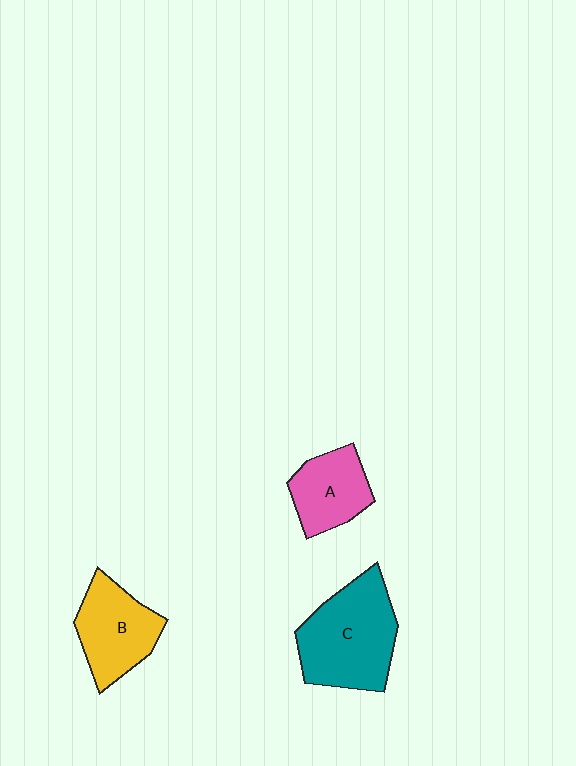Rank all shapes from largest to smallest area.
From largest to smallest: C (teal), B (yellow), A (pink).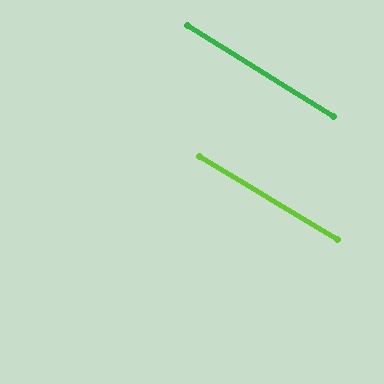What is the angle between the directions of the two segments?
Approximately 1 degree.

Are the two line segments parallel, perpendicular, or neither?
Parallel — their directions differ by only 0.9°.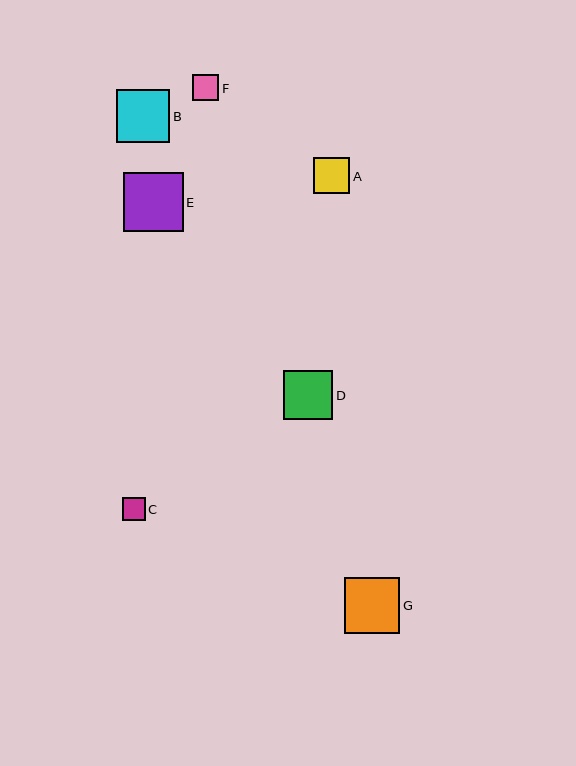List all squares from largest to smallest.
From largest to smallest: E, G, B, D, A, F, C.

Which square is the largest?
Square E is the largest with a size of approximately 59 pixels.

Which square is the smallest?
Square C is the smallest with a size of approximately 23 pixels.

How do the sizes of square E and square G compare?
Square E and square G are approximately the same size.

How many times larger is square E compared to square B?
Square E is approximately 1.1 times the size of square B.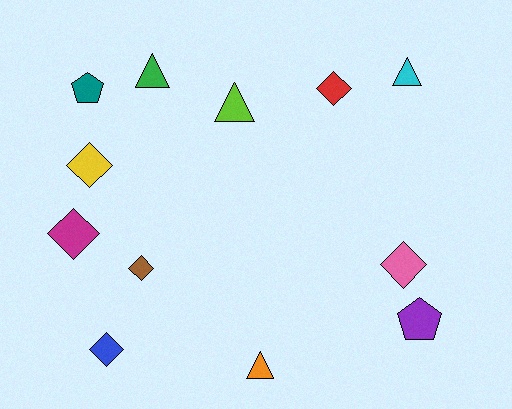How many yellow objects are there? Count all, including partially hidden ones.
There is 1 yellow object.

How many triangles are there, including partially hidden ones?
There are 4 triangles.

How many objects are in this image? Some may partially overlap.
There are 12 objects.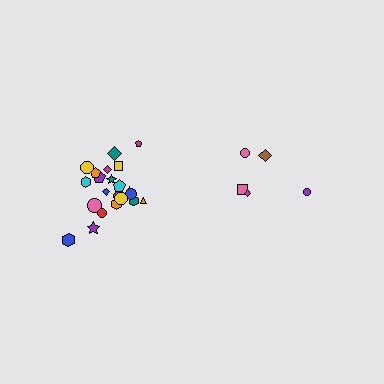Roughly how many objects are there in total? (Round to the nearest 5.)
Roughly 25 objects in total.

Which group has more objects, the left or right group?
The left group.